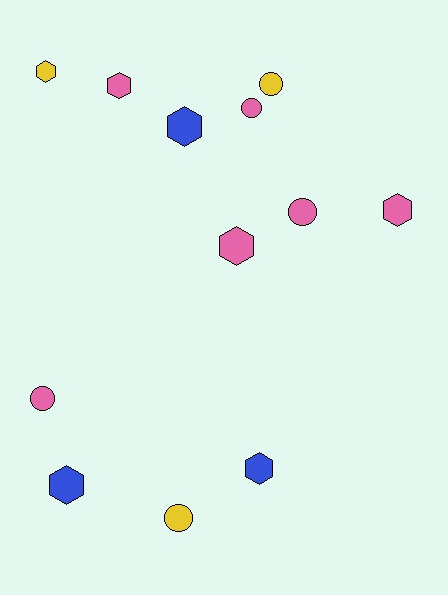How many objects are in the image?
There are 12 objects.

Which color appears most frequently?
Pink, with 6 objects.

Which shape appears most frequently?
Hexagon, with 7 objects.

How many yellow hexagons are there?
There is 1 yellow hexagon.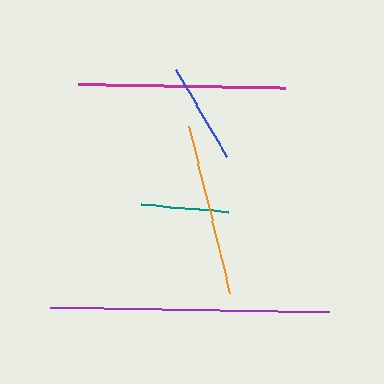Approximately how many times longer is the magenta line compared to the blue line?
The magenta line is approximately 2.1 times the length of the blue line.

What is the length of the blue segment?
The blue segment is approximately 100 pixels long.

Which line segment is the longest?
The purple line is the longest at approximately 280 pixels.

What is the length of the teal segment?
The teal segment is approximately 88 pixels long.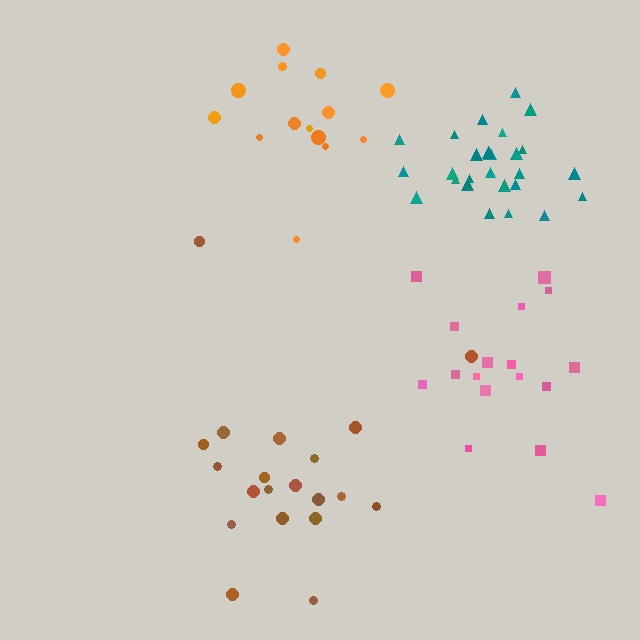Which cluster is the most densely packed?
Teal.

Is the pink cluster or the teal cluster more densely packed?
Teal.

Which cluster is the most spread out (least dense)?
Brown.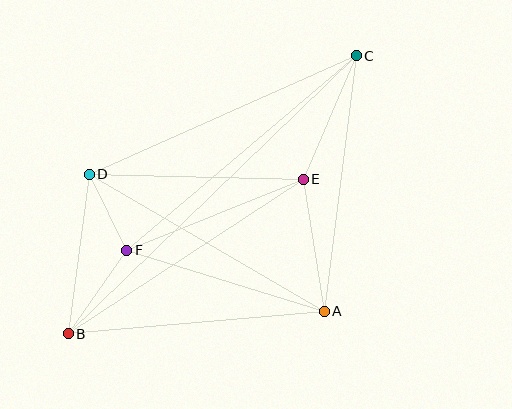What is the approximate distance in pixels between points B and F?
The distance between B and F is approximately 102 pixels.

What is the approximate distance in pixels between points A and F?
The distance between A and F is approximately 206 pixels.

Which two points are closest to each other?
Points D and F are closest to each other.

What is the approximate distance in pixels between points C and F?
The distance between C and F is approximately 301 pixels.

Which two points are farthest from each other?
Points B and C are farthest from each other.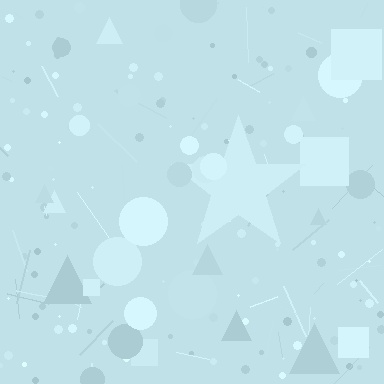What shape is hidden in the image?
A star is hidden in the image.